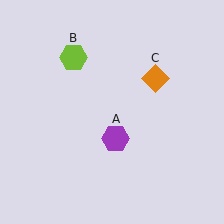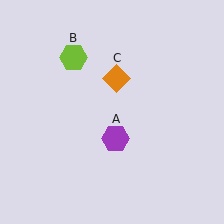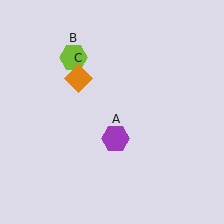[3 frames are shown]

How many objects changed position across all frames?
1 object changed position: orange diamond (object C).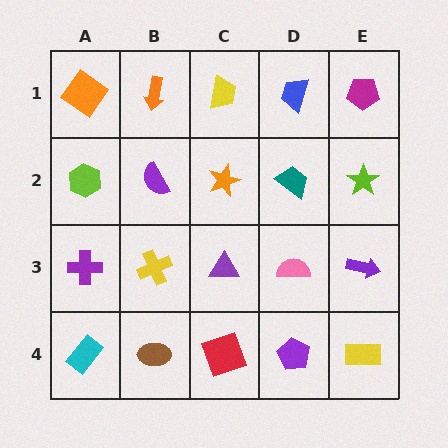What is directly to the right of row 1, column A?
An orange arrow.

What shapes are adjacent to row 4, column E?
A purple arrow (row 3, column E), a purple pentagon (row 4, column D).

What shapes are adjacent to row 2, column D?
A blue trapezoid (row 1, column D), a pink semicircle (row 3, column D), an orange star (row 2, column C), a lime star (row 2, column E).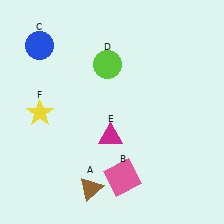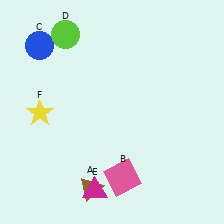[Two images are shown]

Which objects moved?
The objects that moved are: the lime circle (D), the magenta triangle (E).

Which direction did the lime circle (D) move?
The lime circle (D) moved left.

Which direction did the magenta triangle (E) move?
The magenta triangle (E) moved down.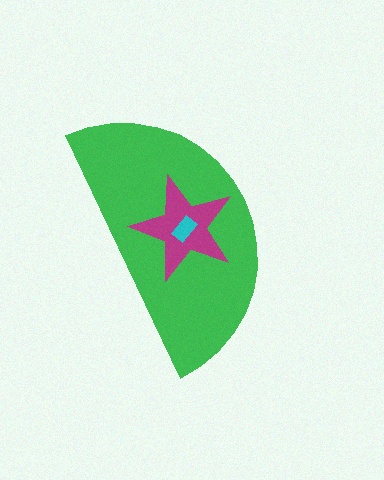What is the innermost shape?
The cyan rectangle.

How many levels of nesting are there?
3.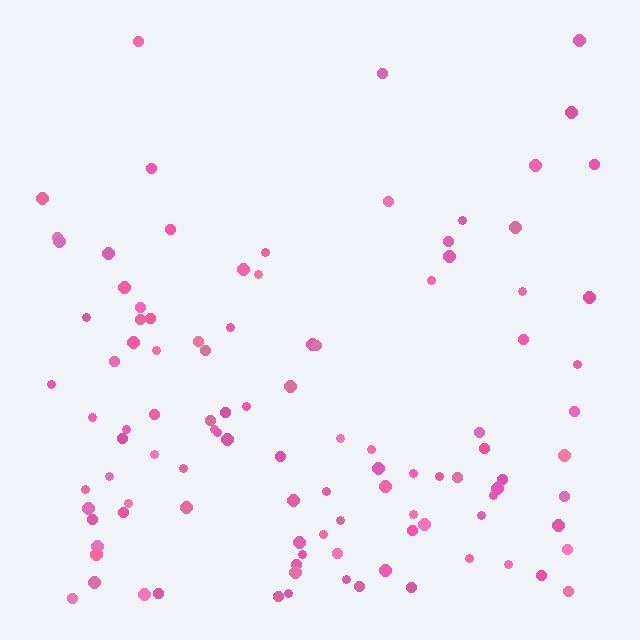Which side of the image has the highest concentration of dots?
The bottom.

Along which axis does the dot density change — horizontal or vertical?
Vertical.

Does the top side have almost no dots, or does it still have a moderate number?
Still a moderate number, just noticeably fewer than the bottom.